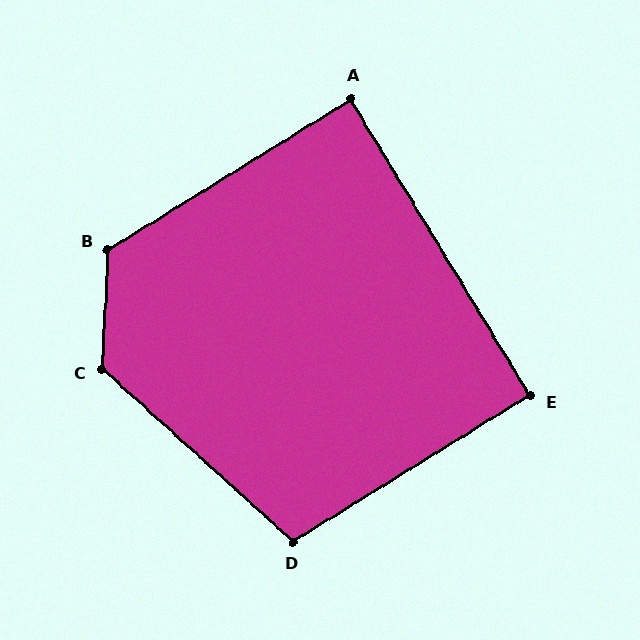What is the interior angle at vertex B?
Approximately 125 degrees (obtuse).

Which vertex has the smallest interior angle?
A, at approximately 89 degrees.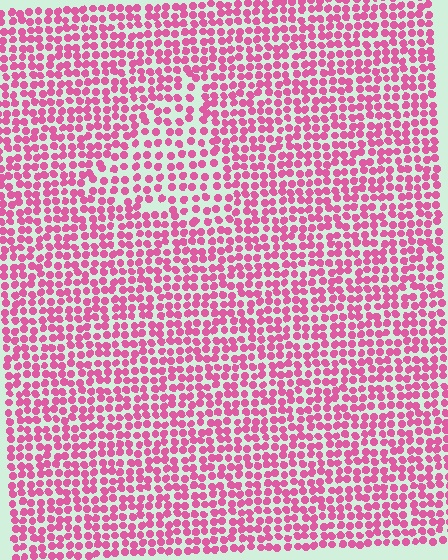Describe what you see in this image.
The image contains small pink elements arranged at two different densities. A triangle-shaped region is visible where the elements are less densely packed than the surrounding area.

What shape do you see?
I see a triangle.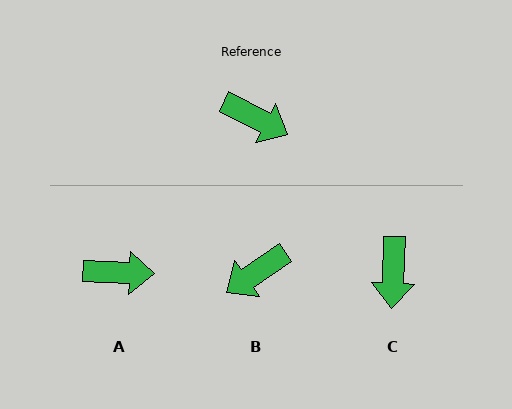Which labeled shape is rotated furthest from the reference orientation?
B, about 119 degrees away.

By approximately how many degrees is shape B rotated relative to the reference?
Approximately 119 degrees clockwise.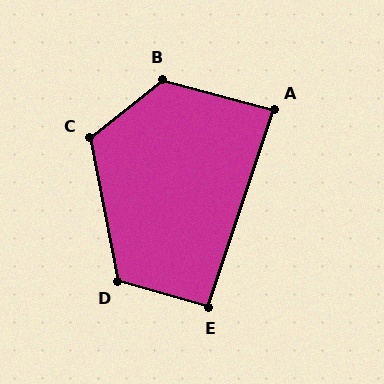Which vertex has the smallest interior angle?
A, at approximately 87 degrees.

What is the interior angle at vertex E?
Approximately 93 degrees (approximately right).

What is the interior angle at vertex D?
Approximately 117 degrees (obtuse).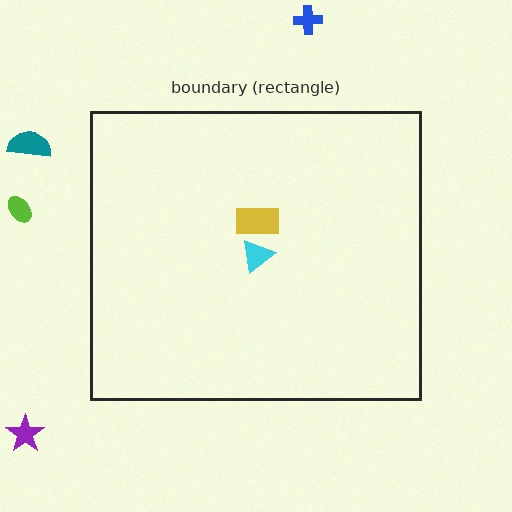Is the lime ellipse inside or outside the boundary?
Outside.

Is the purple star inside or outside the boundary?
Outside.